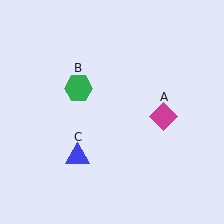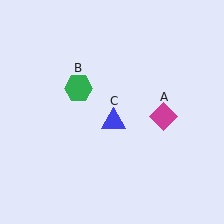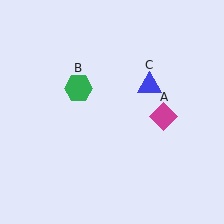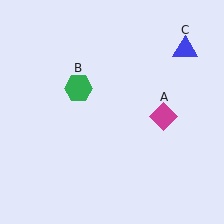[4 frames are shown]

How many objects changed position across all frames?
1 object changed position: blue triangle (object C).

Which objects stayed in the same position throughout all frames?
Magenta diamond (object A) and green hexagon (object B) remained stationary.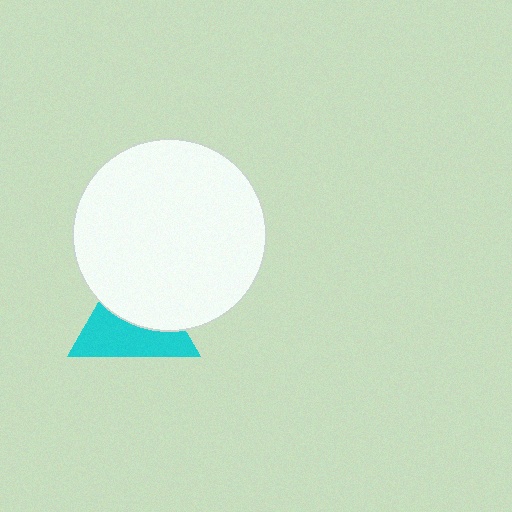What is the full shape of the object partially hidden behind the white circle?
The partially hidden object is a cyan triangle.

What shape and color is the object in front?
The object in front is a white circle.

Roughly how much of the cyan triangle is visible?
About half of it is visible (roughly 51%).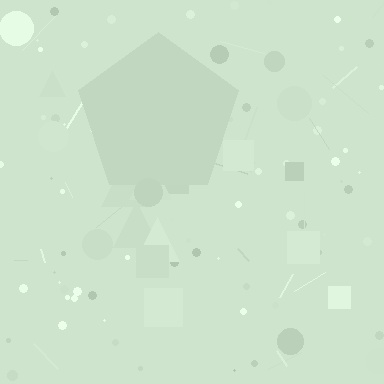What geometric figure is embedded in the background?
A pentagon is embedded in the background.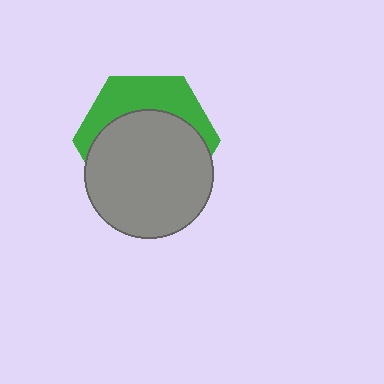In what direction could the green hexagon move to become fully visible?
The green hexagon could move up. That would shift it out from behind the gray circle entirely.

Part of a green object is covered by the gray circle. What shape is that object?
It is a hexagon.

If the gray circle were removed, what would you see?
You would see the complete green hexagon.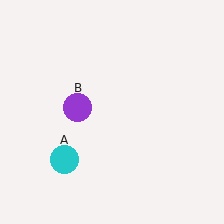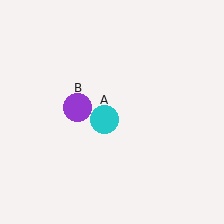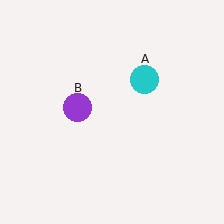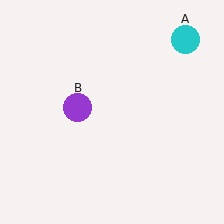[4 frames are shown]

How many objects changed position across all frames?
1 object changed position: cyan circle (object A).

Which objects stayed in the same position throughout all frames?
Purple circle (object B) remained stationary.